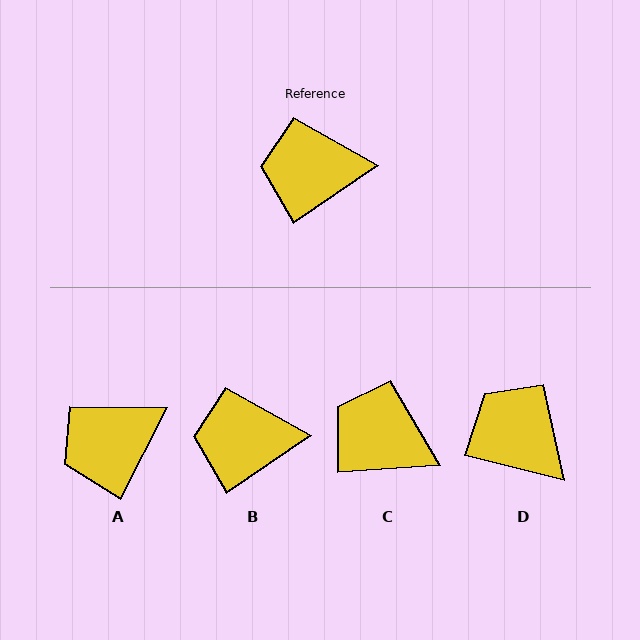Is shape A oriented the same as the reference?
No, it is off by about 28 degrees.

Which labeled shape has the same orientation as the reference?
B.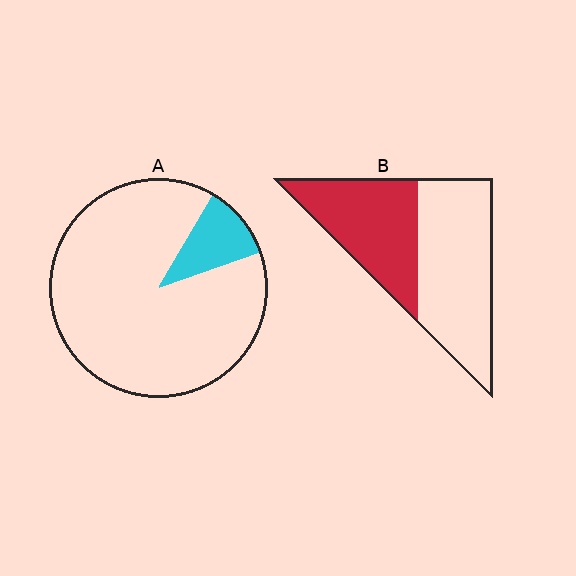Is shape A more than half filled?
No.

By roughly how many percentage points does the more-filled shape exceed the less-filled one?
By roughly 30 percentage points (B over A).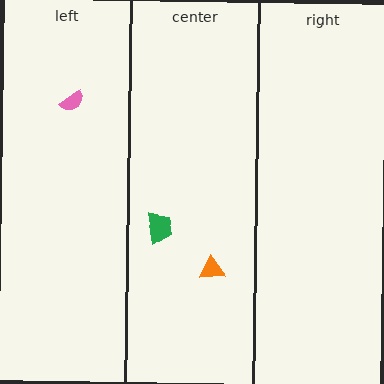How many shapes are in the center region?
2.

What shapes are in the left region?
The pink semicircle.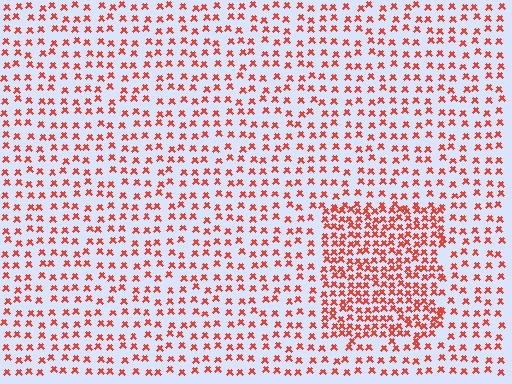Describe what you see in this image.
The image contains small red elements arranged at two different densities. A rectangle-shaped region is visible where the elements are more densely packed than the surrounding area.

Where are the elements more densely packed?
The elements are more densely packed inside the rectangle boundary.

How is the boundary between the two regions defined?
The boundary is defined by a change in element density (approximately 2.0x ratio). All elements are the same color, size, and shape.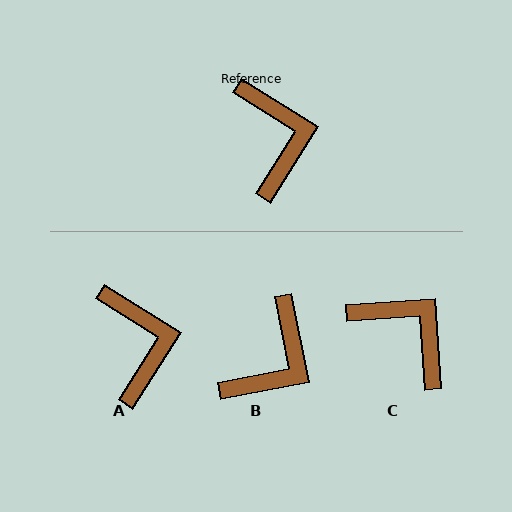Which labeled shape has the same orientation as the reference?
A.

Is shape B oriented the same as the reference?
No, it is off by about 47 degrees.